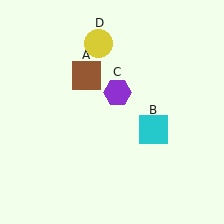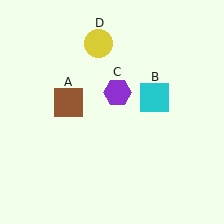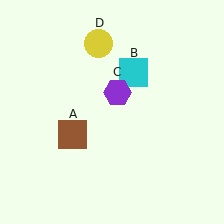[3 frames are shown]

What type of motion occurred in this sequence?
The brown square (object A), cyan square (object B) rotated counterclockwise around the center of the scene.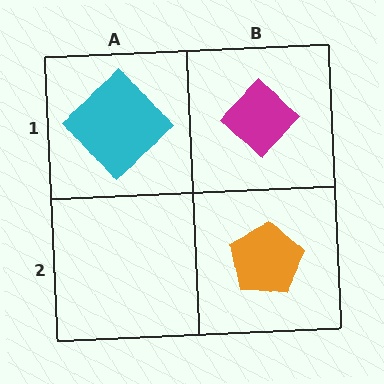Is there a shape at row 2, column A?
No, that cell is empty.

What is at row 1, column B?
A magenta diamond.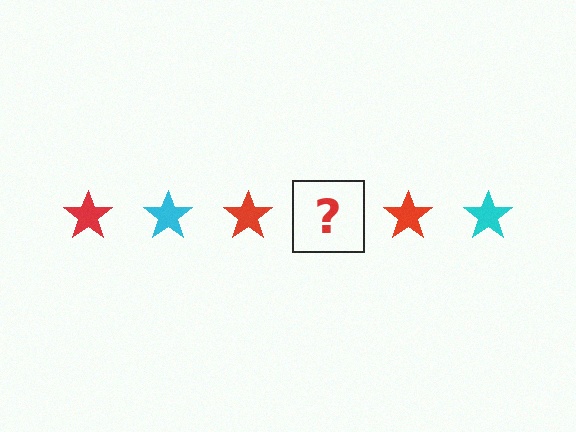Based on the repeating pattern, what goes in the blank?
The blank should be a cyan star.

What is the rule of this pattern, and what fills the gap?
The rule is that the pattern cycles through red, cyan stars. The gap should be filled with a cyan star.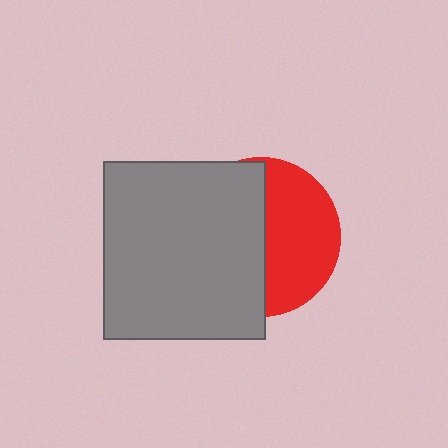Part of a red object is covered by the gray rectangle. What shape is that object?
It is a circle.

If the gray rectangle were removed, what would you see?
You would see the complete red circle.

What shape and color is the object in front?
The object in front is a gray rectangle.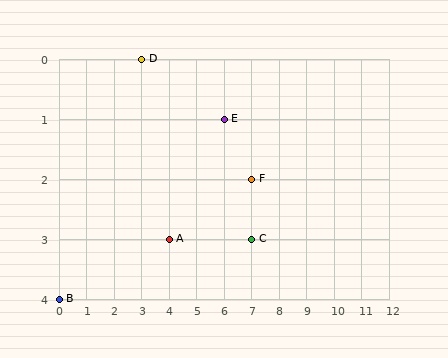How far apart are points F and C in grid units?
Points F and C are 1 row apart.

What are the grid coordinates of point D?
Point D is at grid coordinates (3, 0).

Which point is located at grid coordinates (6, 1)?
Point E is at (6, 1).